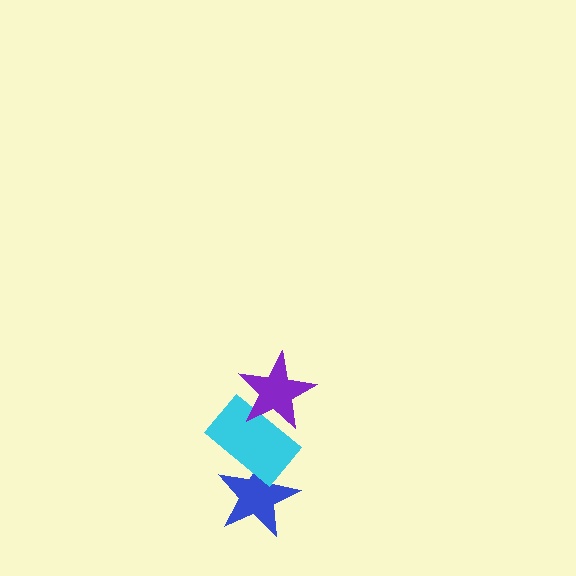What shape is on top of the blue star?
The cyan rectangle is on top of the blue star.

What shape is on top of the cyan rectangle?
The purple star is on top of the cyan rectangle.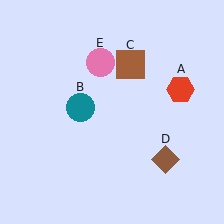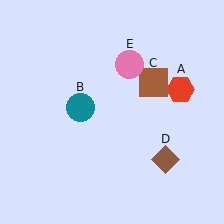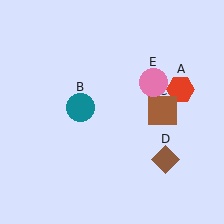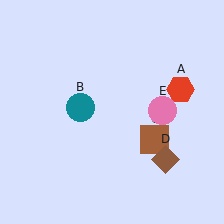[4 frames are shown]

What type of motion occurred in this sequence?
The brown square (object C), pink circle (object E) rotated clockwise around the center of the scene.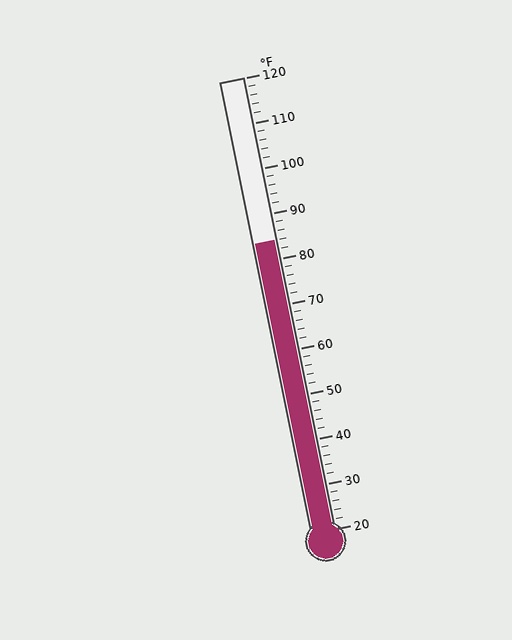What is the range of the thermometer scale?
The thermometer scale ranges from 20°F to 120°F.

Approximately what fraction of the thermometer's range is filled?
The thermometer is filled to approximately 65% of its range.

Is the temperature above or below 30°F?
The temperature is above 30°F.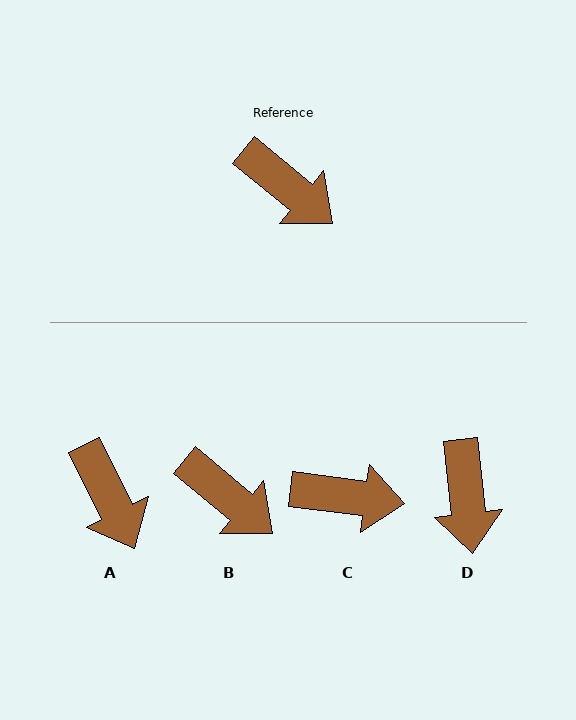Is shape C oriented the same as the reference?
No, it is off by about 32 degrees.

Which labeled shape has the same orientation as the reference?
B.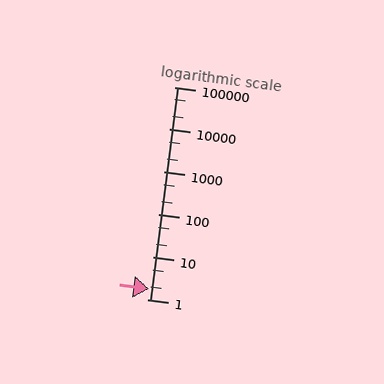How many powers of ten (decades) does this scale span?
The scale spans 5 decades, from 1 to 100000.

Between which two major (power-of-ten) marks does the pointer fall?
The pointer is between 1 and 10.